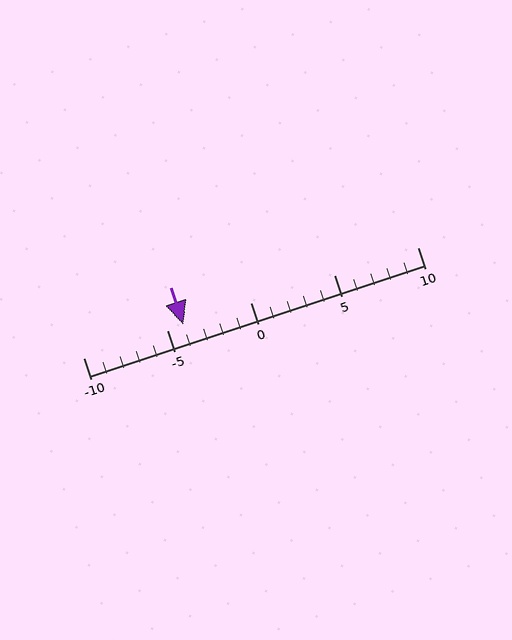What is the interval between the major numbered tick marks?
The major tick marks are spaced 5 units apart.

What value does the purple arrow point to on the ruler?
The purple arrow points to approximately -4.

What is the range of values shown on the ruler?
The ruler shows values from -10 to 10.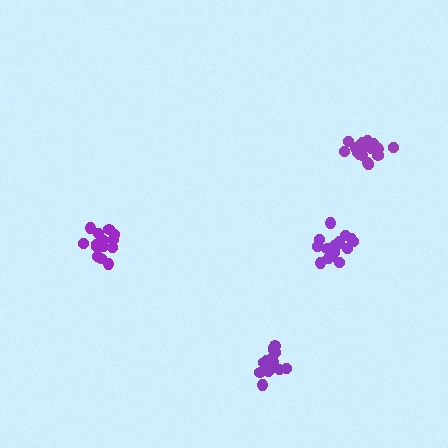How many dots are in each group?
Group 1: 17 dots, Group 2: 16 dots, Group 3: 19 dots, Group 4: 17 dots (69 total).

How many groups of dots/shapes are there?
There are 4 groups.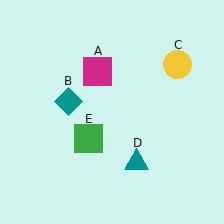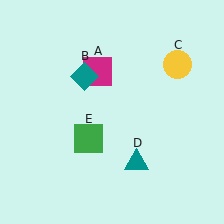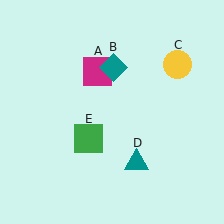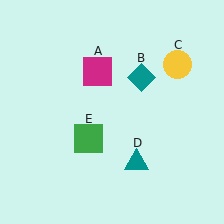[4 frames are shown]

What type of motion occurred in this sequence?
The teal diamond (object B) rotated clockwise around the center of the scene.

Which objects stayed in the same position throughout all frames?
Magenta square (object A) and yellow circle (object C) and teal triangle (object D) and green square (object E) remained stationary.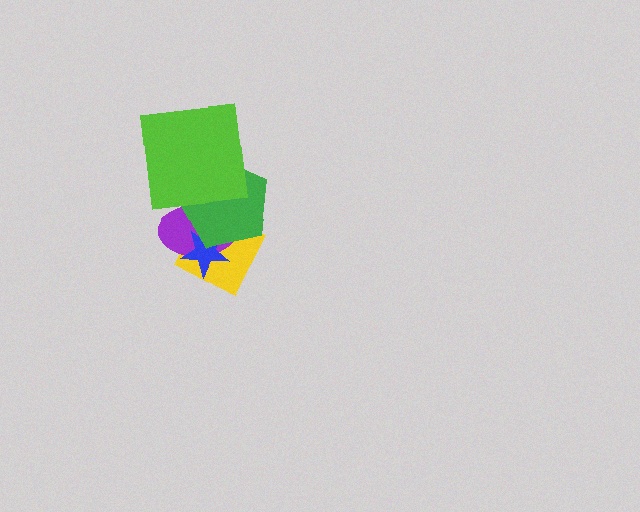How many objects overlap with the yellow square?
3 objects overlap with the yellow square.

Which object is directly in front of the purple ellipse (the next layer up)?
The blue star is directly in front of the purple ellipse.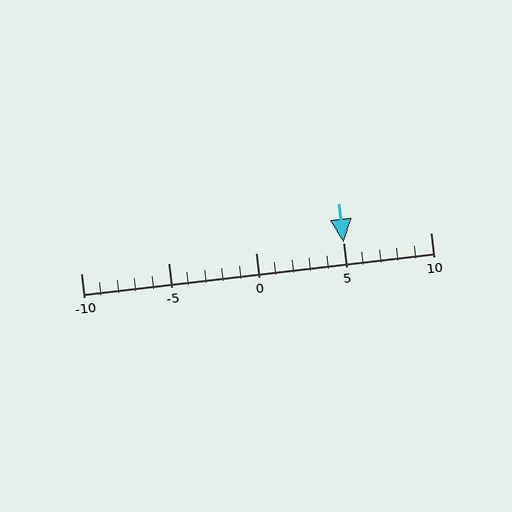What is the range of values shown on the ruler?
The ruler shows values from -10 to 10.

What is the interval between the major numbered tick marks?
The major tick marks are spaced 5 units apart.